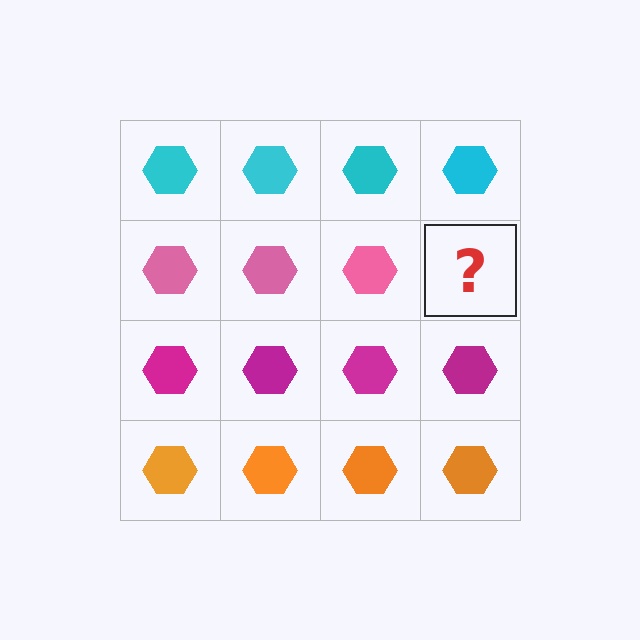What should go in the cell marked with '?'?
The missing cell should contain a pink hexagon.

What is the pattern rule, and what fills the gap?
The rule is that each row has a consistent color. The gap should be filled with a pink hexagon.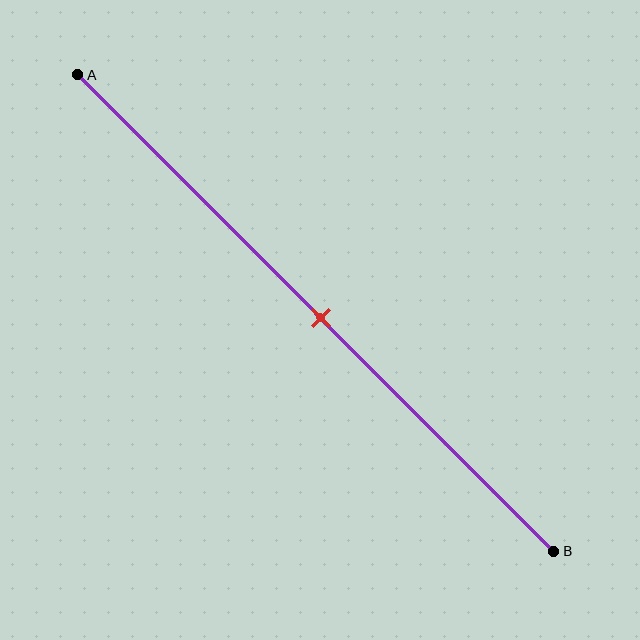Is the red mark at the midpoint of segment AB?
Yes, the mark is approximately at the midpoint.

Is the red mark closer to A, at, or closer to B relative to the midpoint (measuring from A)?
The red mark is approximately at the midpoint of segment AB.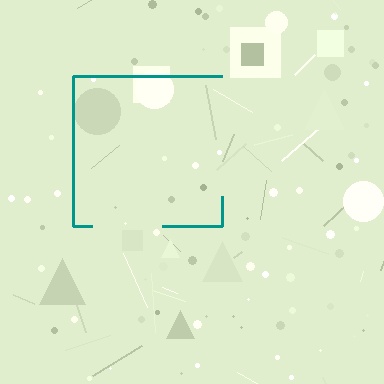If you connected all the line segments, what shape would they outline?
They would outline a square.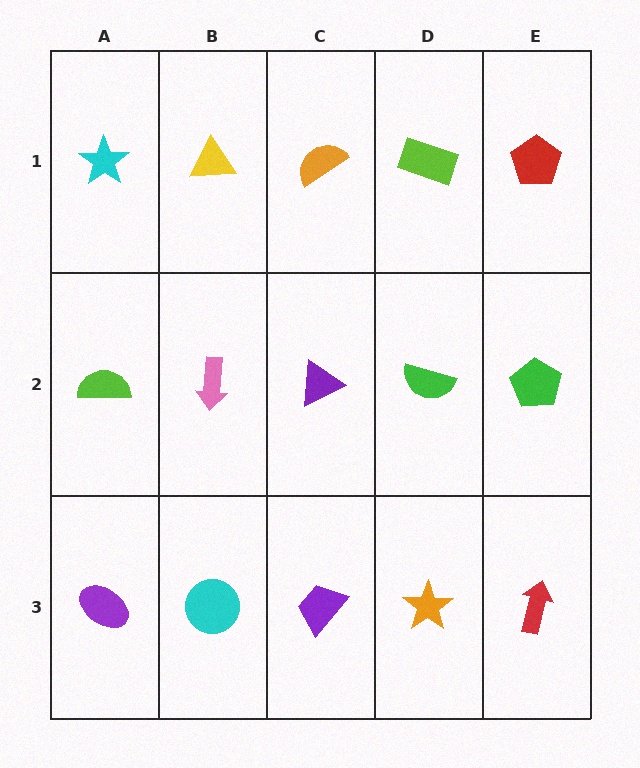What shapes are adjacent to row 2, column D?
A lime rectangle (row 1, column D), an orange star (row 3, column D), a purple triangle (row 2, column C), a green pentagon (row 2, column E).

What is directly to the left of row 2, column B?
A lime semicircle.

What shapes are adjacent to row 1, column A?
A lime semicircle (row 2, column A), a yellow triangle (row 1, column B).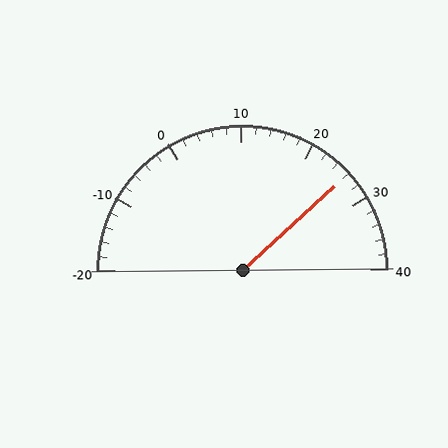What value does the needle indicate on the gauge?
The needle indicates approximately 26.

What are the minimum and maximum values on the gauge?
The gauge ranges from -20 to 40.